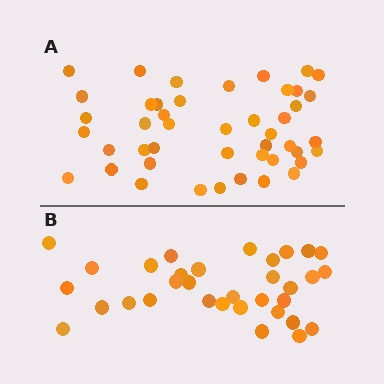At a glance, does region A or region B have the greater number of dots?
Region A (the top region) has more dots.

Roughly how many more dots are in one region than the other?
Region A has roughly 12 or so more dots than region B.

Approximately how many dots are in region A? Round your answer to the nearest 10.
About 40 dots. (The exact count is 45, which rounds to 40.)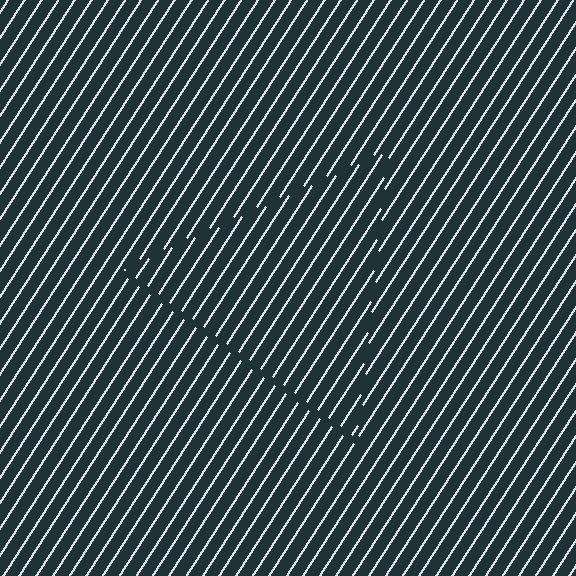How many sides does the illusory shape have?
3 sides — the line-ends trace a triangle.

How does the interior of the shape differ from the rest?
The interior of the shape contains the same grating, shifted by half a period — the contour is defined by the phase discontinuity where line-ends from the inner and outer gratings abut.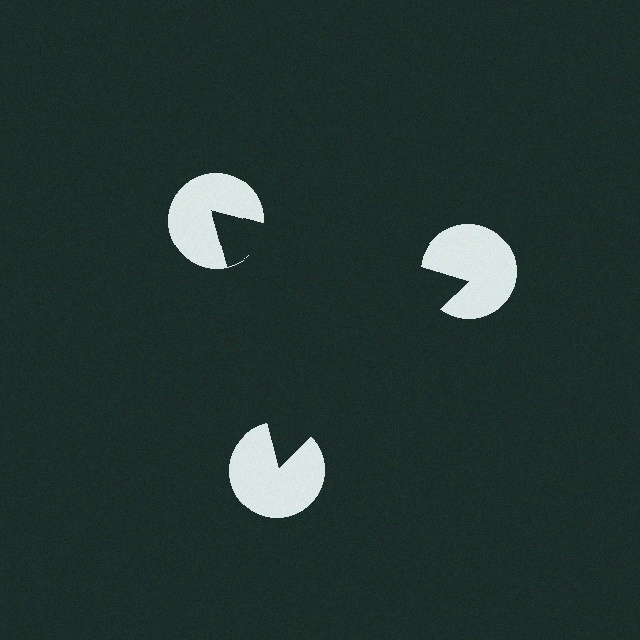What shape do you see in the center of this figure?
An illusory triangle — its edges are inferred from the aligned wedge cuts in the pac-man discs, not physically drawn.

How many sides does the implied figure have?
3 sides.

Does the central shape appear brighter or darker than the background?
It typically appears slightly darker than the background, even though no actual brightness change is drawn.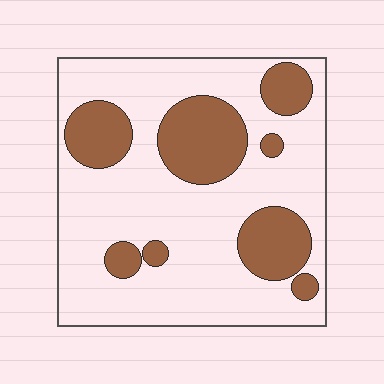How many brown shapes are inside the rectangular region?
8.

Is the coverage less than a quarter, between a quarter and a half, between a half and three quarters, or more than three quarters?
Between a quarter and a half.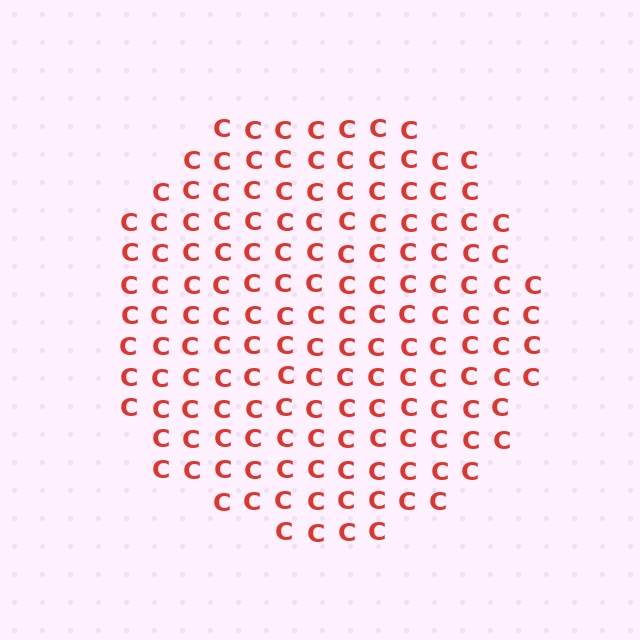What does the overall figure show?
The overall figure shows a circle.